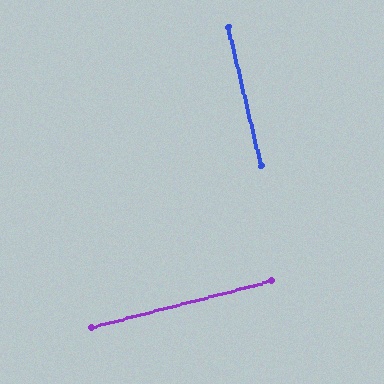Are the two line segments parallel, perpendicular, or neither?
Perpendicular — they meet at approximately 89°.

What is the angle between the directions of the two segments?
Approximately 89 degrees.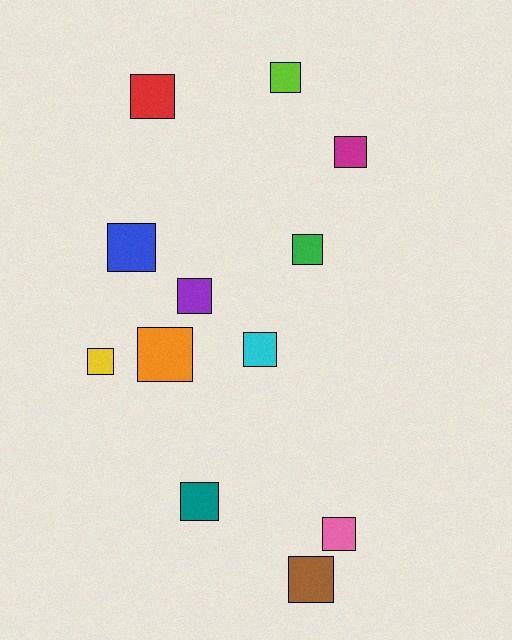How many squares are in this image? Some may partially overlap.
There are 12 squares.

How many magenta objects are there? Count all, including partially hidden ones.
There is 1 magenta object.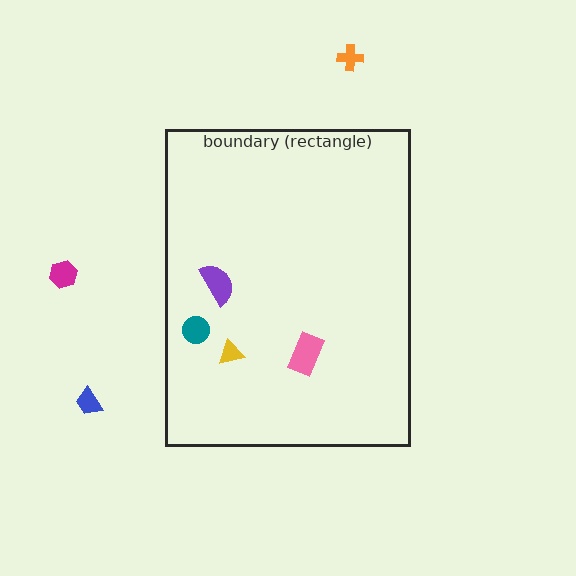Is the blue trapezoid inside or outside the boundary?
Outside.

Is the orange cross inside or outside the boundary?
Outside.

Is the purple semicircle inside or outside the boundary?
Inside.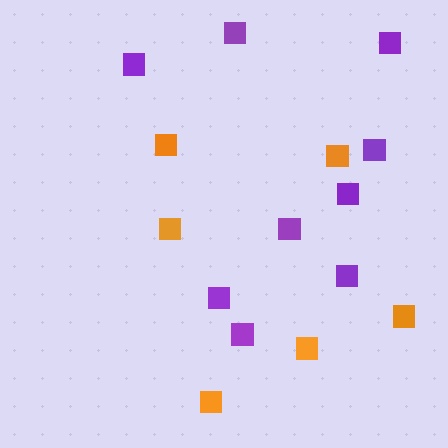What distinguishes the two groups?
There are 2 groups: one group of orange squares (6) and one group of purple squares (9).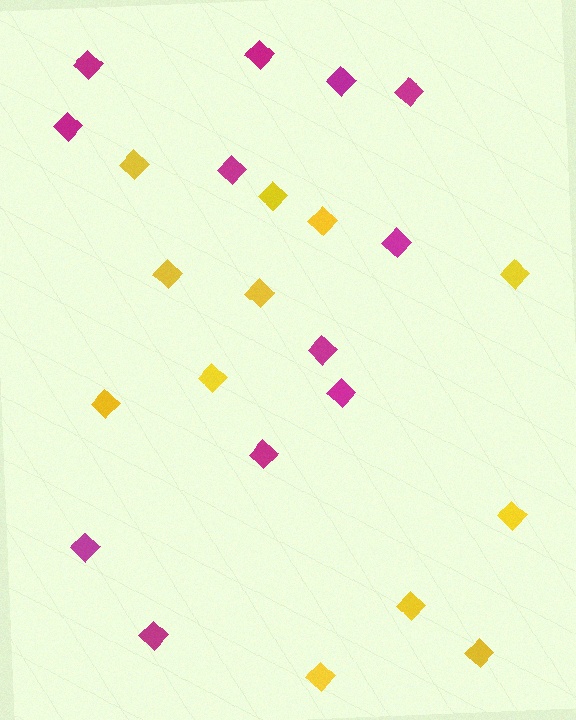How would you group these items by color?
There are 2 groups: one group of yellow diamonds (12) and one group of magenta diamonds (12).